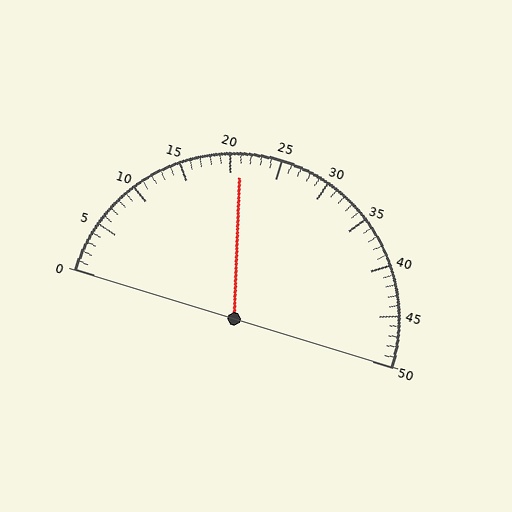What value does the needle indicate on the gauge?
The needle indicates approximately 21.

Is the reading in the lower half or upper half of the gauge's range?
The reading is in the lower half of the range (0 to 50).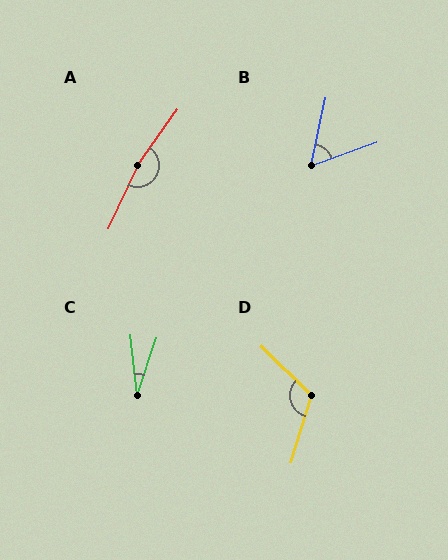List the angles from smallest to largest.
C (25°), B (58°), D (118°), A (169°).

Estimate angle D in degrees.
Approximately 118 degrees.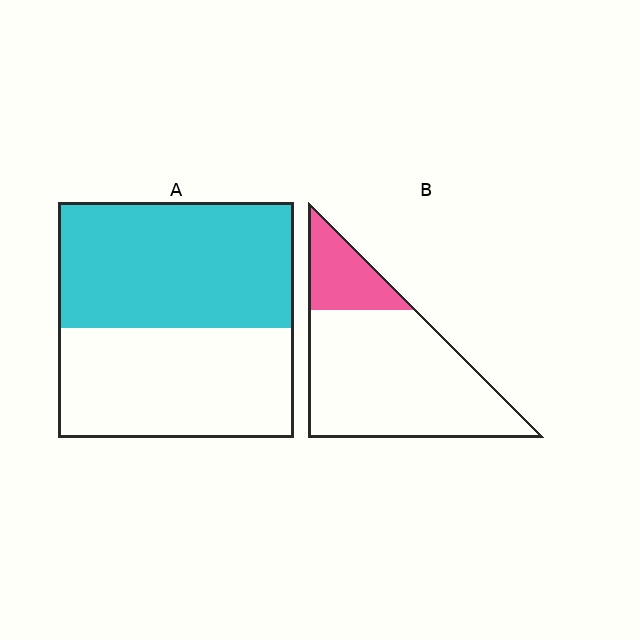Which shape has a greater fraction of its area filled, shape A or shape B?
Shape A.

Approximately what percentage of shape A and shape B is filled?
A is approximately 55% and B is approximately 20%.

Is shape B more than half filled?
No.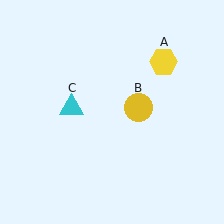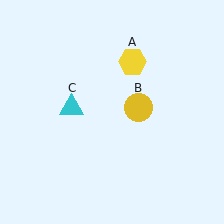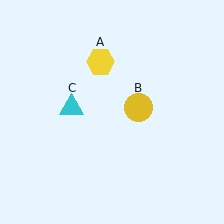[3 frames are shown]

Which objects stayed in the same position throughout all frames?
Yellow circle (object B) and cyan triangle (object C) remained stationary.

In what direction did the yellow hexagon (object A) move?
The yellow hexagon (object A) moved left.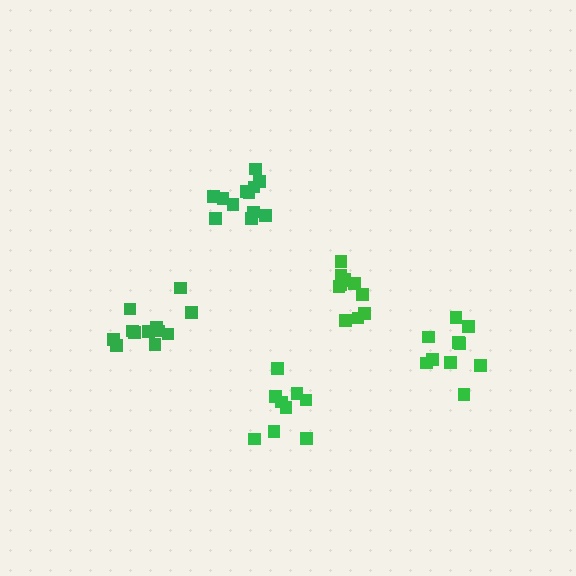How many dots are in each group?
Group 1: 12 dots, Group 2: 10 dots, Group 3: 11 dots, Group 4: 9 dots, Group 5: 13 dots (55 total).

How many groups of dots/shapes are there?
There are 5 groups.